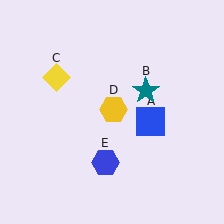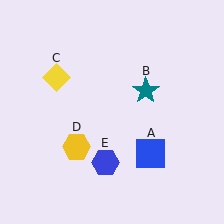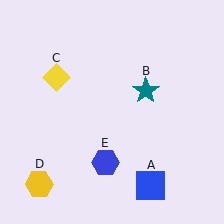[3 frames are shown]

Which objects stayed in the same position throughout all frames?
Teal star (object B) and yellow diamond (object C) and blue hexagon (object E) remained stationary.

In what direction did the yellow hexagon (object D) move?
The yellow hexagon (object D) moved down and to the left.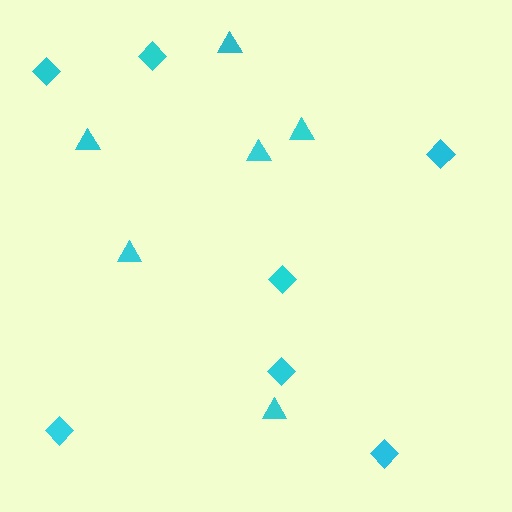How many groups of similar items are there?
There are 2 groups: one group of diamonds (7) and one group of triangles (6).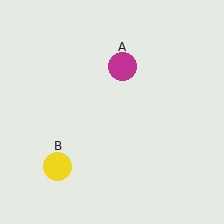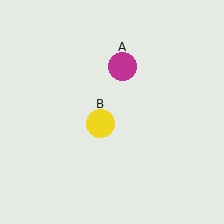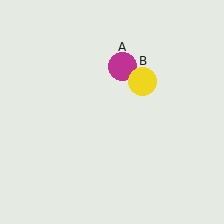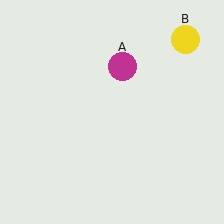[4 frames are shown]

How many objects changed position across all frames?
1 object changed position: yellow circle (object B).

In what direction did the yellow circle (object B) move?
The yellow circle (object B) moved up and to the right.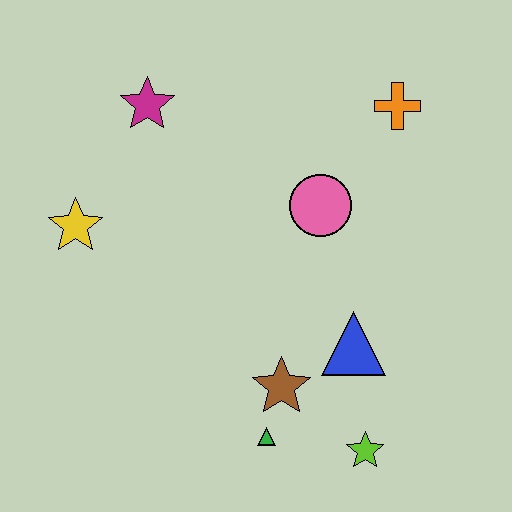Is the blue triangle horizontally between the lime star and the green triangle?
Yes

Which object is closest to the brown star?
The green triangle is closest to the brown star.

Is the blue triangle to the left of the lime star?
Yes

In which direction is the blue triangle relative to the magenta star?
The blue triangle is below the magenta star.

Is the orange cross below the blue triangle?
No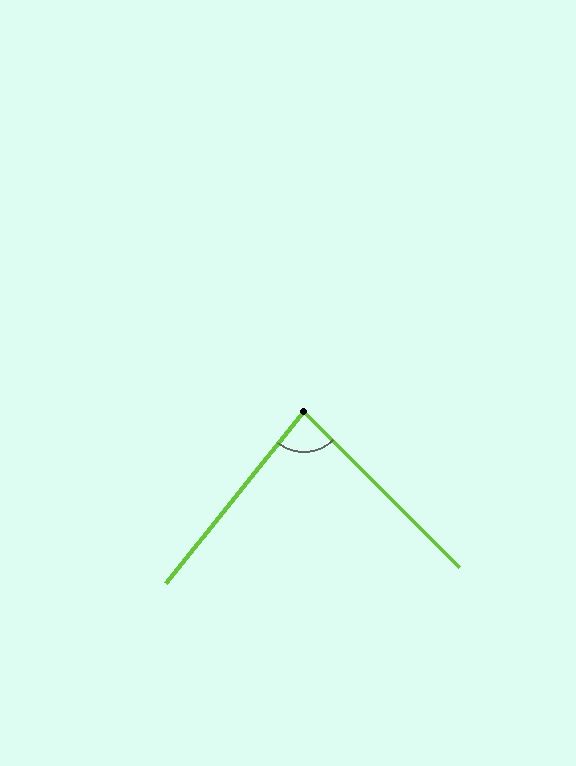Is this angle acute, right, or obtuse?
It is acute.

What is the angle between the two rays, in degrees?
Approximately 84 degrees.